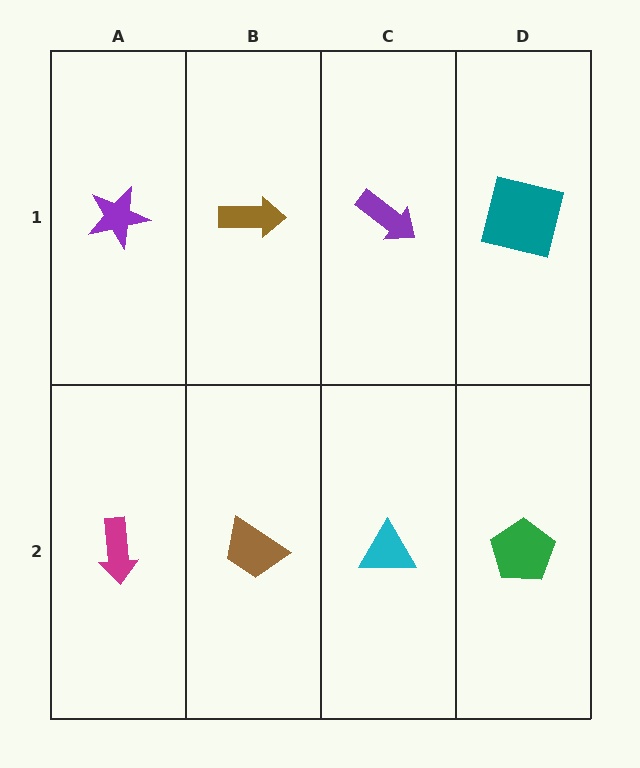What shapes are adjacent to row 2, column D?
A teal square (row 1, column D), a cyan triangle (row 2, column C).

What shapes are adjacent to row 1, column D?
A green pentagon (row 2, column D), a purple arrow (row 1, column C).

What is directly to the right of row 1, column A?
A brown arrow.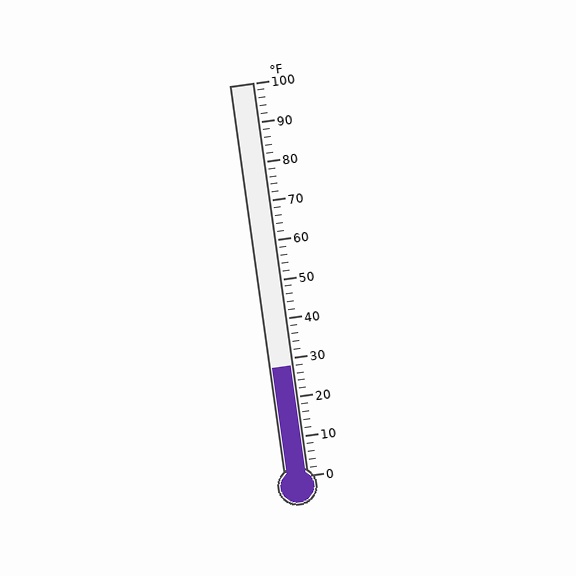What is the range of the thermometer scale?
The thermometer scale ranges from 0°F to 100°F.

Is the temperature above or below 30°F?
The temperature is below 30°F.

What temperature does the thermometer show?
The thermometer shows approximately 28°F.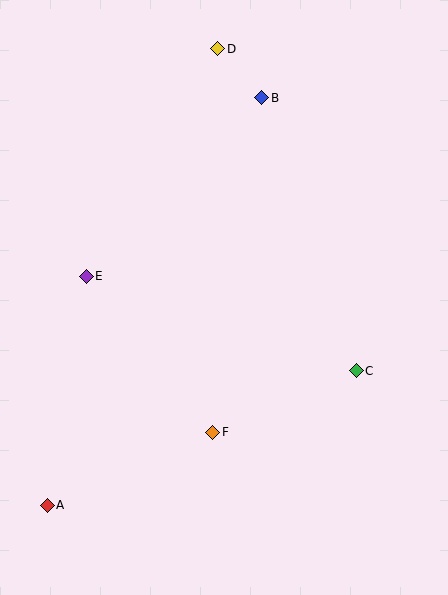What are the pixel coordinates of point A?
Point A is at (47, 505).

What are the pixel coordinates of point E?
Point E is at (86, 276).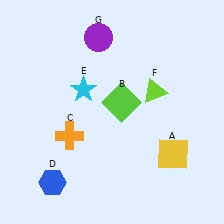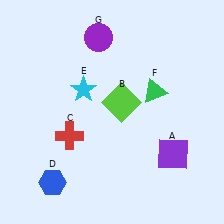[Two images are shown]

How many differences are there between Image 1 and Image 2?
There are 3 differences between the two images.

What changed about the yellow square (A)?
In Image 1, A is yellow. In Image 2, it changed to purple.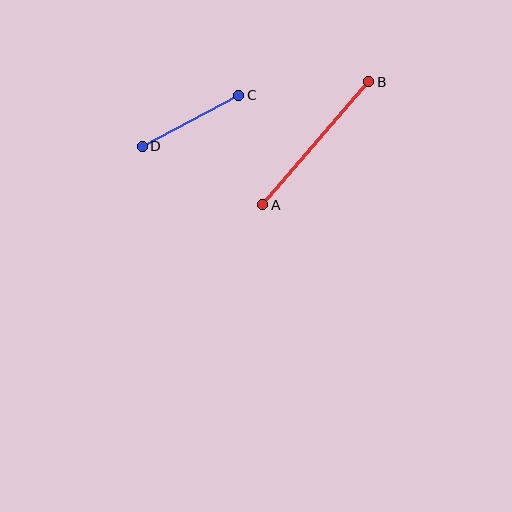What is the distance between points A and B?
The distance is approximately 162 pixels.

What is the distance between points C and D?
The distance is approximately 109 pixels.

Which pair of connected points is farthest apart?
Points A and B are farthest apart.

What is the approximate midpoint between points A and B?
The midpoint is at approximately (316, 143) pixels.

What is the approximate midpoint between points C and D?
The midpoint is at approximately (190, 121) pixels.